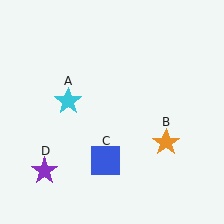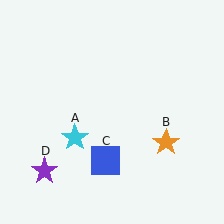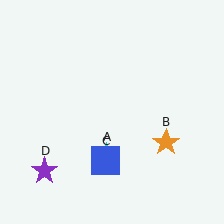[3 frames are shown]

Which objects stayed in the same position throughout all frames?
Orange star (object B) and blue square (object C) and purple star (object D) remained stationary.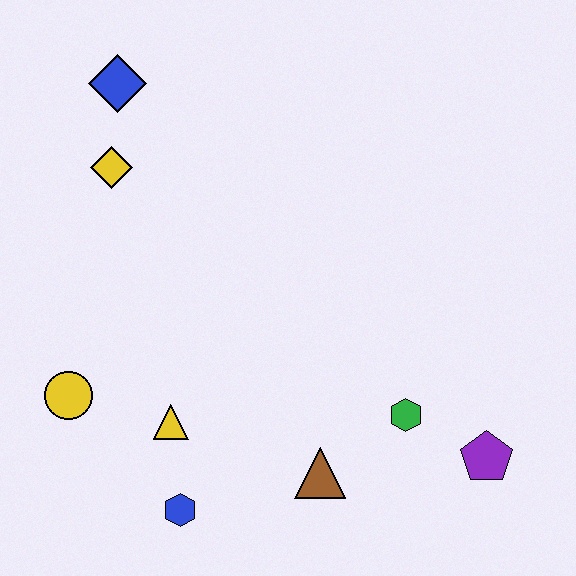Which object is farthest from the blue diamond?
The purple pentagon is farthest from the blue diamond.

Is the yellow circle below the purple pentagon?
No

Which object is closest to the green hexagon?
The purple pentagon is closest to the green hexagon.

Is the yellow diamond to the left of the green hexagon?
Yes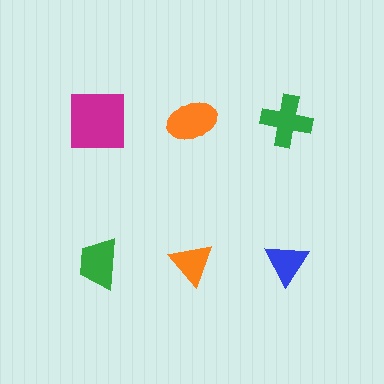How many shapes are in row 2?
3 shapes.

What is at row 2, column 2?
An orange triangle.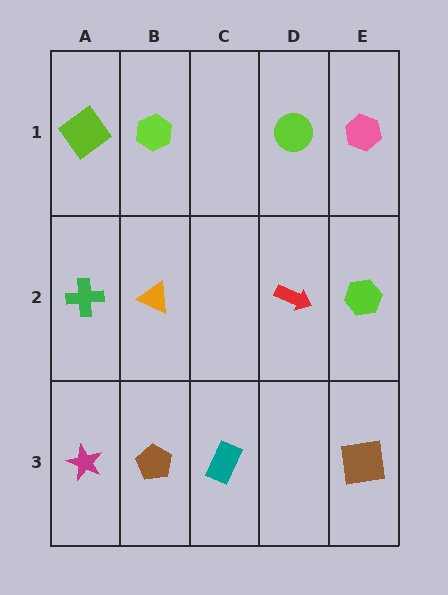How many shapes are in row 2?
4 shapes.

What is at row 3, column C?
A teal rectangle.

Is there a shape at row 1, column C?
No, that cell is empty.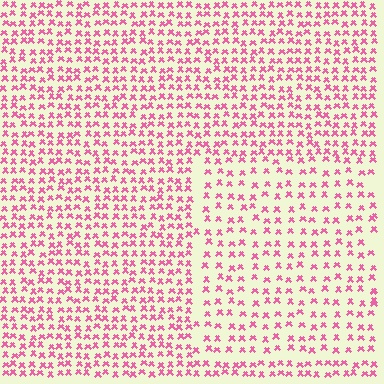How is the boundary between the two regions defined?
The boundary is defined by a change in element density (approximately 1.6x ratio). All elements are the same color, size, and shape.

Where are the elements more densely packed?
The elements are more densely packed outside the rectangle boundary.